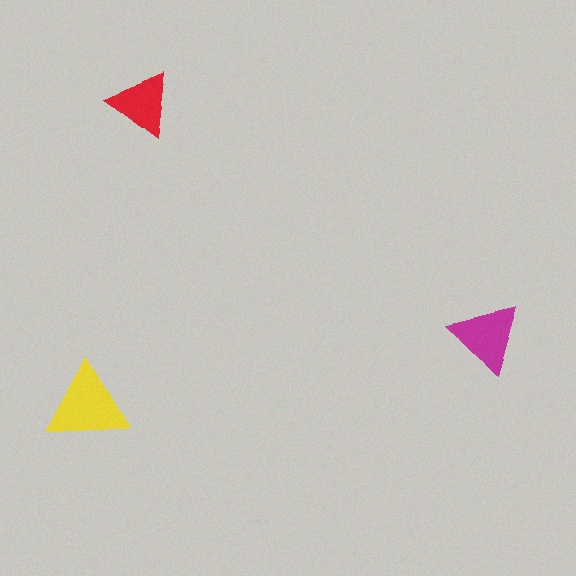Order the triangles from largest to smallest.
the yellow one, the magenta one, the red one.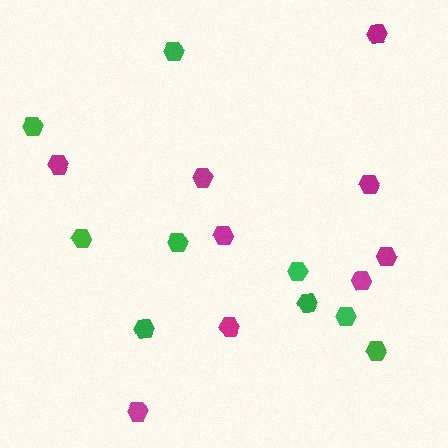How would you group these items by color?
There are 2 groups: one group of green hexagons (9) and one group of magenta hexagons (9).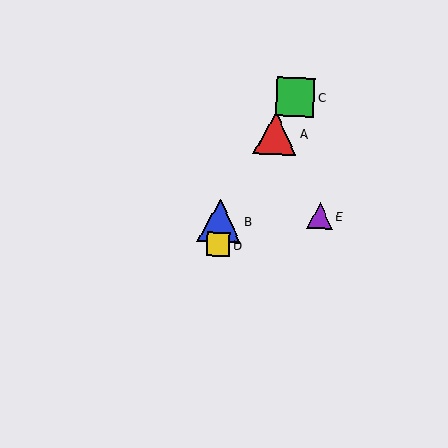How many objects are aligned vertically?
2 objects (B, D) are aligned vertically.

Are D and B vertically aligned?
Yes, both are at x≈218.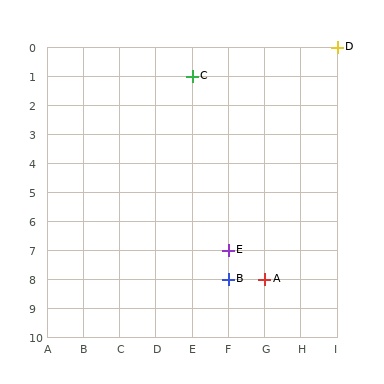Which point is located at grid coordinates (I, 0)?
Point D is at (I, 0).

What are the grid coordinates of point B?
Point B is at grid coordinates (F, 8).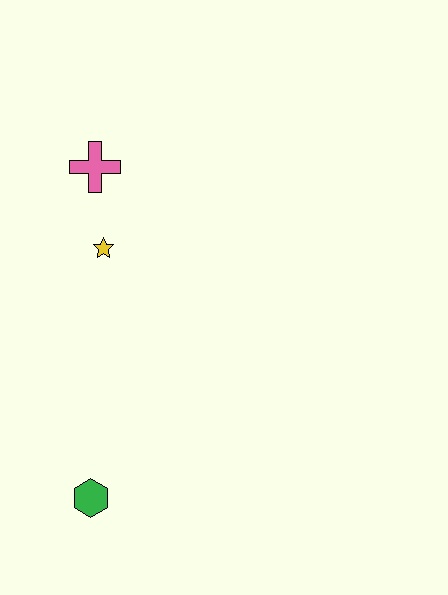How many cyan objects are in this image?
There are no cyan objects.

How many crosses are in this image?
There is 1 cross.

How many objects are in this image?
There are 3 objects.